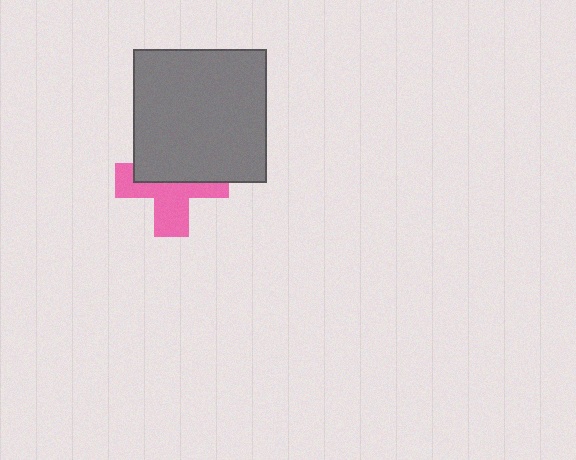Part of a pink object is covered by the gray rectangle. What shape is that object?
It is a cross.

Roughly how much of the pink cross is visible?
About half of it is visible (roughly 50%).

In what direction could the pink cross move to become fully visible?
The pink cross could move down. That would shift it out from behind the gray rectangle entirely.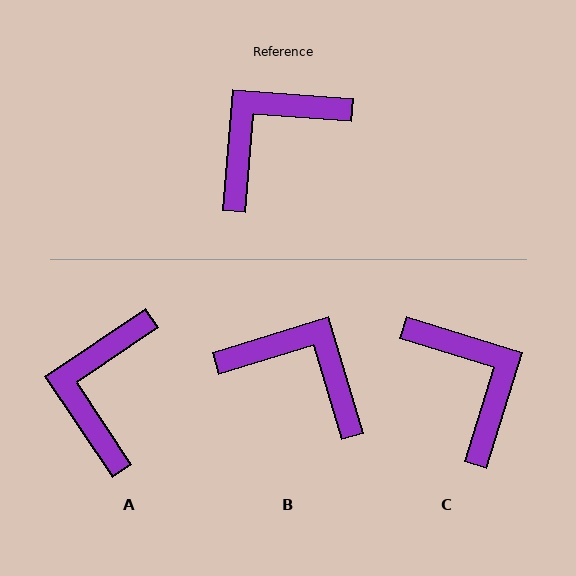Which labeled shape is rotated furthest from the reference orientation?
C, about 103 degrees away.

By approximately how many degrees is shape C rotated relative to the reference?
Approximately 103 degrees clockwise.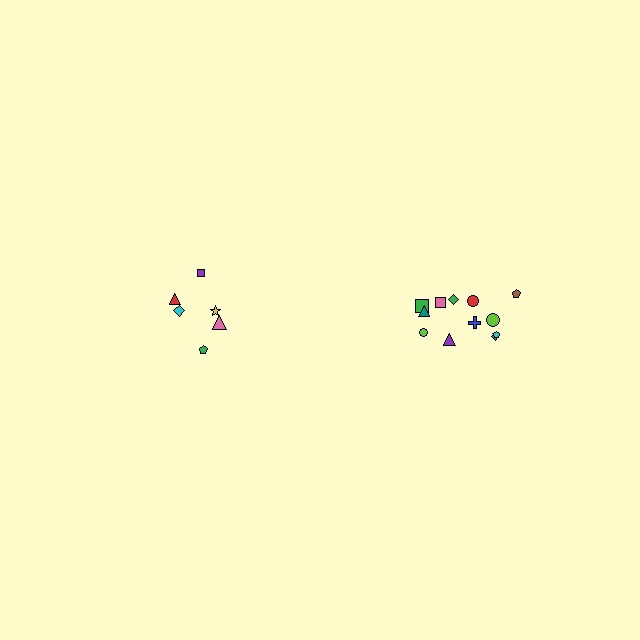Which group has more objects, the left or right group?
The right group.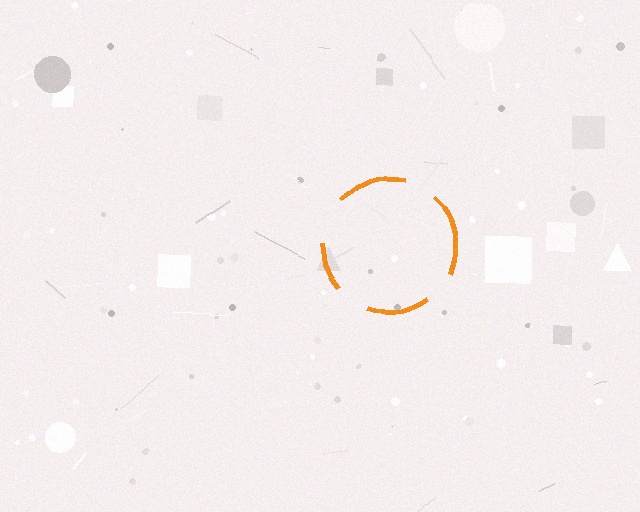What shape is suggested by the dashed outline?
The dashed outline suggests a circle.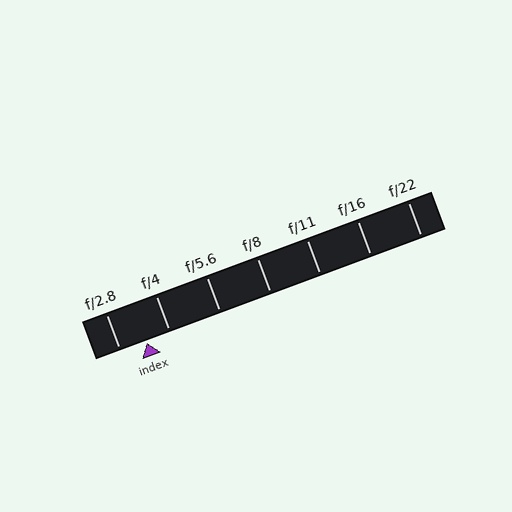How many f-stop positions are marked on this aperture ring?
There are 7 f-stop positions marked.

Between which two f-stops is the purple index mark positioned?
The index mark is between f/2.8 and f/4.